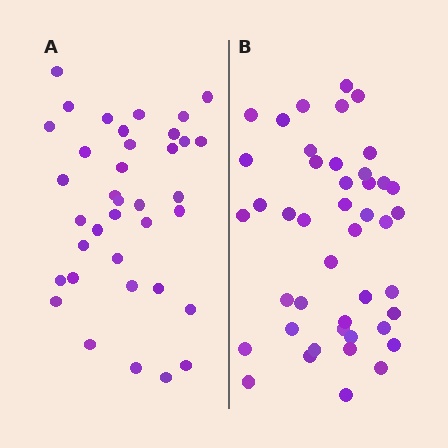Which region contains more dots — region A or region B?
Region B (the right region) has more dots.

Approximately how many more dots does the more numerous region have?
Region B has roughly 8 or so more dots than region A.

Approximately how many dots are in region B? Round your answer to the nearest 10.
About 40 dots. (The exact count is 44, which rounds to 40.)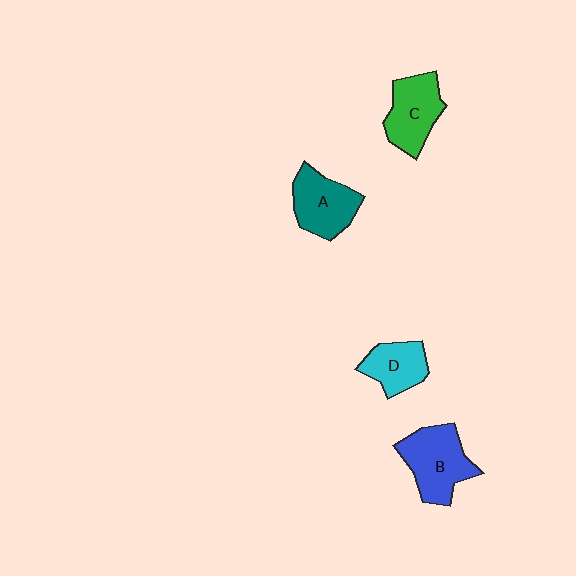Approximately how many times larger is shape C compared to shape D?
Approximately 1.3 times.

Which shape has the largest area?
Shape B (blue).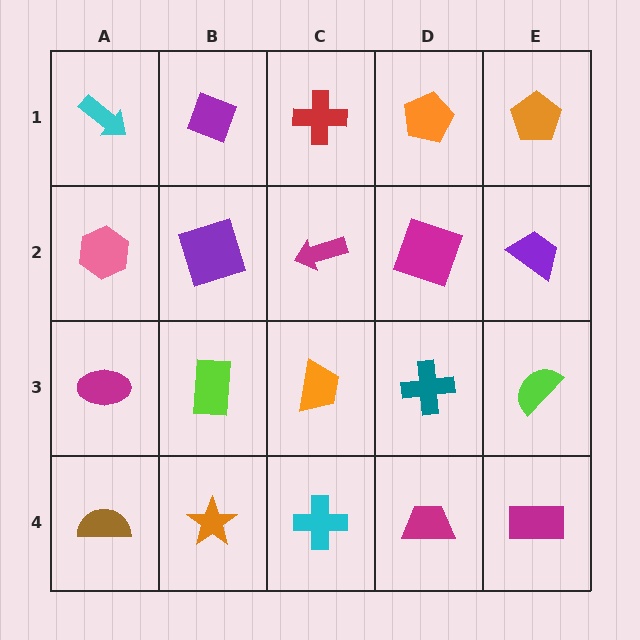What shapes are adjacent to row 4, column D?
A teal cross (row 3, column D), a cyan cross (row 4, column C), a magenta rectangle (row 4, column E).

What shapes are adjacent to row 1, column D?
A magenta square (row 2, column D), a red cross (row 1, column C), an orange pentagon (row 1, column E).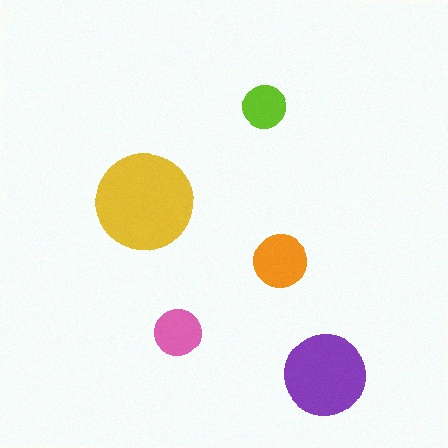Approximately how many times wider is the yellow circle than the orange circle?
About 2 times wider.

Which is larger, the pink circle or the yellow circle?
The yellow one.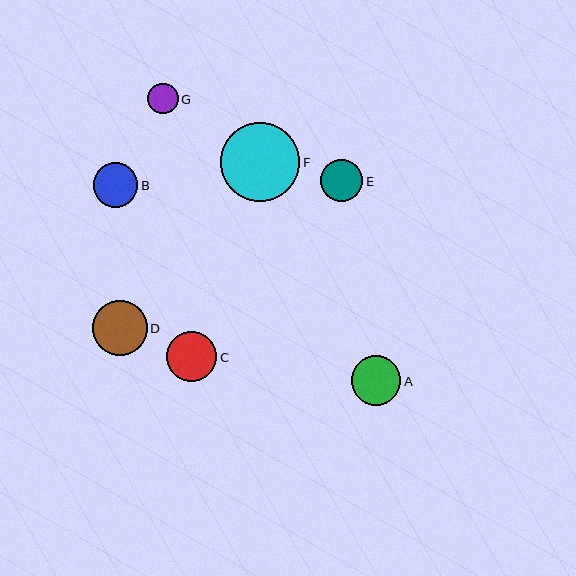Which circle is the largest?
Circle F is the largest with a size of approximately 79 pixels.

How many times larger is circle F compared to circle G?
Circle F is approximately 2.6 times the size of circle G.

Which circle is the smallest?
Circle G is the smallest with a size of approximately 31 pixels.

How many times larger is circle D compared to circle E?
Circle D is approximately 1.3 times the size of circle E.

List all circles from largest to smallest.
From largest to smallest: F, D, C, A, B, E, G.